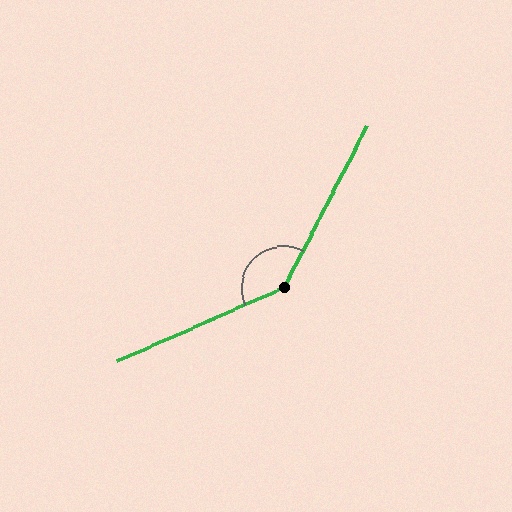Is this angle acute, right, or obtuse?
It is obtuse.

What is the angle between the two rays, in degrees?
Approximately 141 degrees.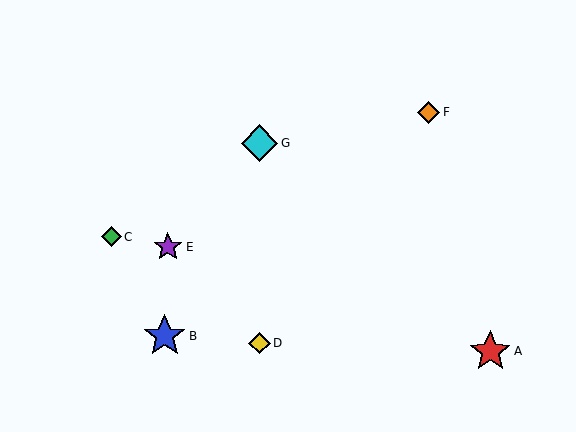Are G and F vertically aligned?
No, G is at x≈259 and F is at x≈429.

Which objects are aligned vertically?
Objects D, G are aligned vertically.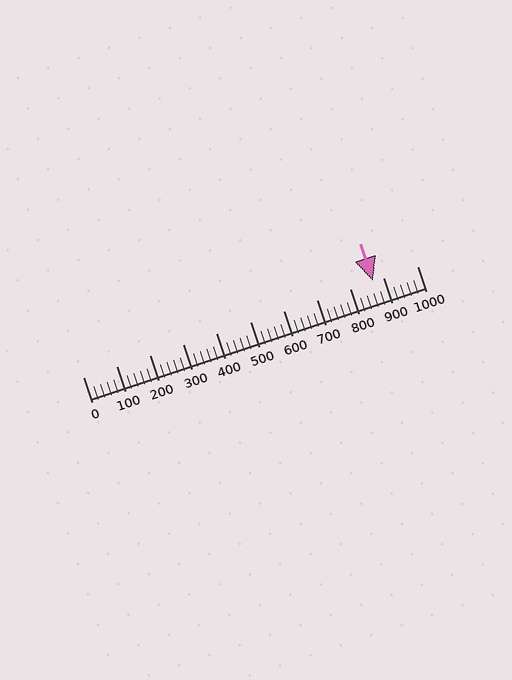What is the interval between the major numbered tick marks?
The major tick marks are spaced 100 units apart.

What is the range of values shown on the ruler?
The ruler shows values from 0 to 1000.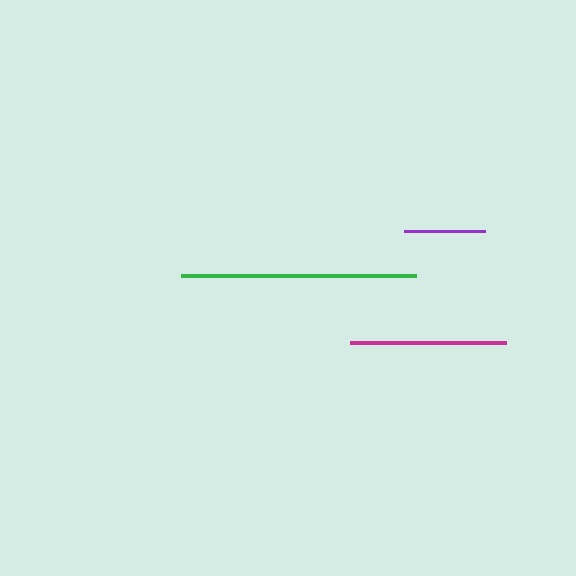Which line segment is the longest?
The green line is the longest at approximately 235 pixels.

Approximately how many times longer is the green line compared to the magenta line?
The green line is approximately 1.5 times the length of the magenta line.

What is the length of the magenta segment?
The magenta segment is approximately 155 pixels long.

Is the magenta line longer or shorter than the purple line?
The magenta line is longer than the purple line.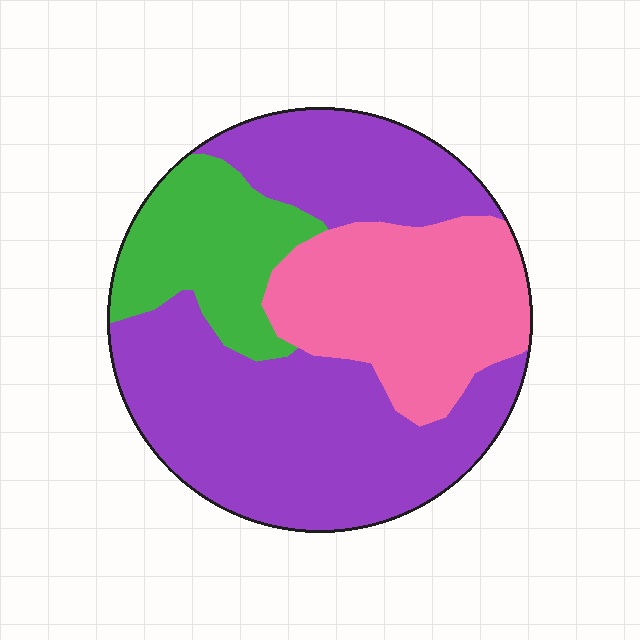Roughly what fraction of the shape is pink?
Pink takes up about one quarter (1/4) of the shape.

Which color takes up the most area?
Purple, at roughly 55%.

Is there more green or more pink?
Pink.